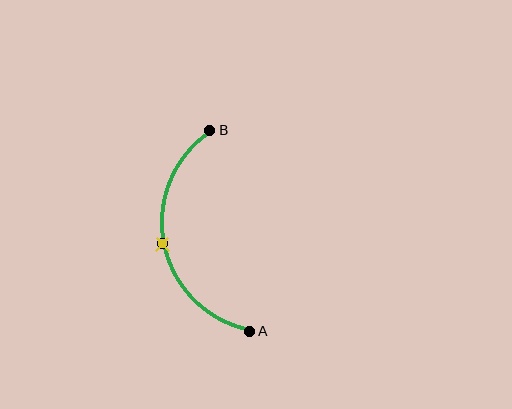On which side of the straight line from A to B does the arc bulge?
The arc bulges to the left of the straight line connecting A and B.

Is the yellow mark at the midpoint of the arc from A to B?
Yes. The yellow mark lies on the arc at equal arc-length from both A and B — it is the arc midpoint.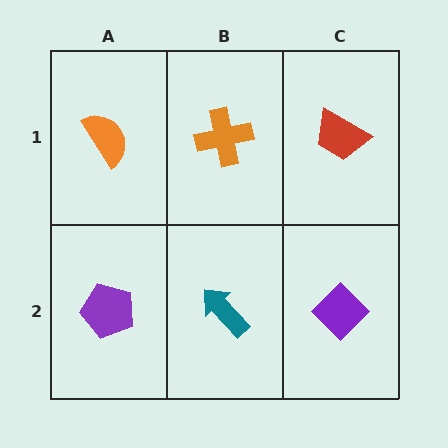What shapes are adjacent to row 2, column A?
An orange semicircle (row 1, column A), a teal arrow (row 2, column B).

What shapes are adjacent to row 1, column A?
A purple pentagon (row 2, column A), an orange cross (row 1, column B).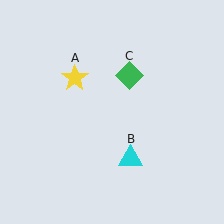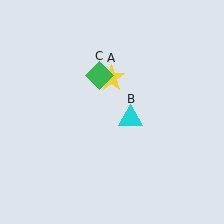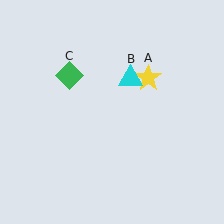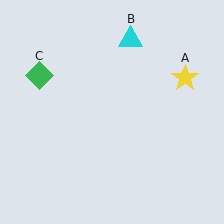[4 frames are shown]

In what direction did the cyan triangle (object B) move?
The cyan triangle (object B) moved up.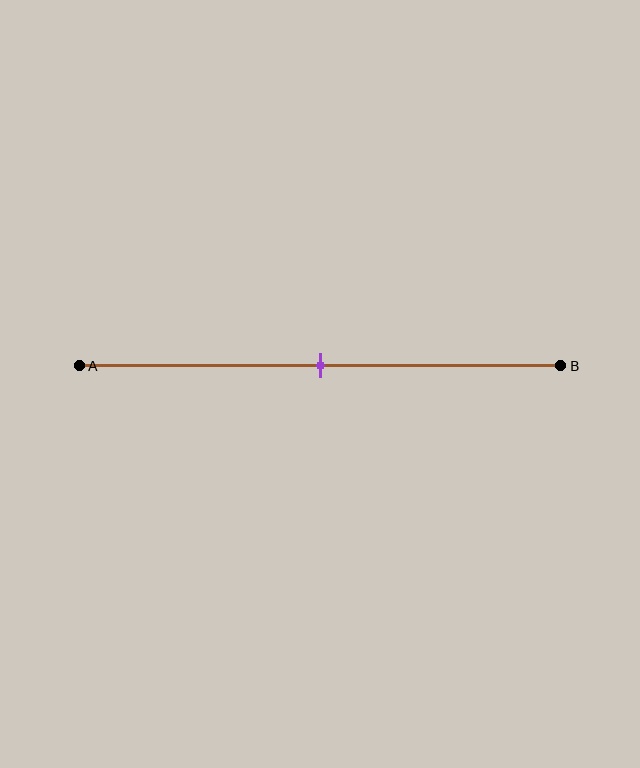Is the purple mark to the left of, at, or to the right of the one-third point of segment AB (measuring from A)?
The purple mark is to the right of the one-third point of segment AB.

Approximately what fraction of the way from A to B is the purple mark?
The purple mark is approximately 50% of the way from A to B.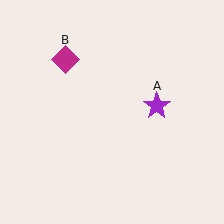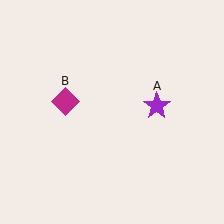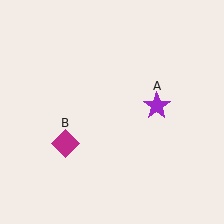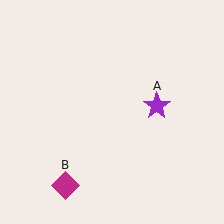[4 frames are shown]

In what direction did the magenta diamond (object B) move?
The magenta diamond (object B) moved down.